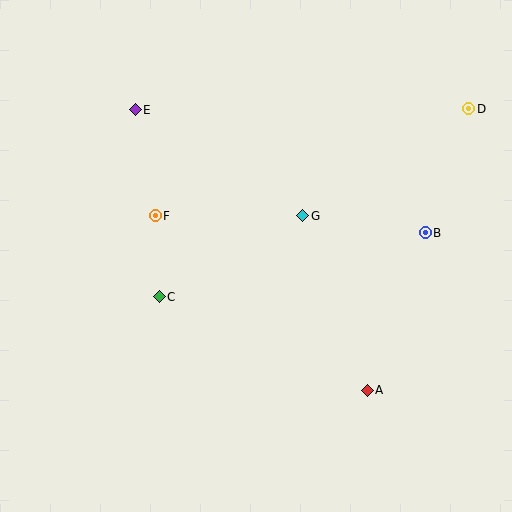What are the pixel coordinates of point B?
Point B is at (425, 233).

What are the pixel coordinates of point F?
Point F is at (155, 216).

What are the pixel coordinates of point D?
Point D is at (469, 109).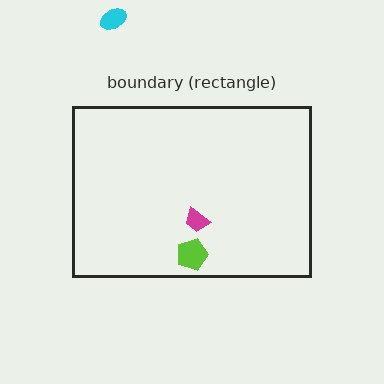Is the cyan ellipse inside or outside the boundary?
Outside.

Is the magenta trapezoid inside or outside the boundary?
Inside.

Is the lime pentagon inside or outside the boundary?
Inside.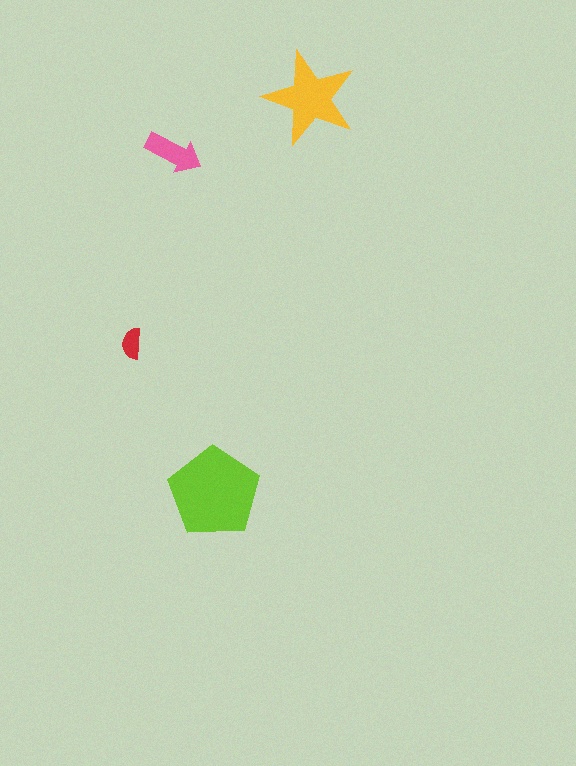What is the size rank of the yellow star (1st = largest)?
2nd.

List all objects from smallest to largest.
The red semicircle, the pink arrow, the yellow star, the lime pentagon.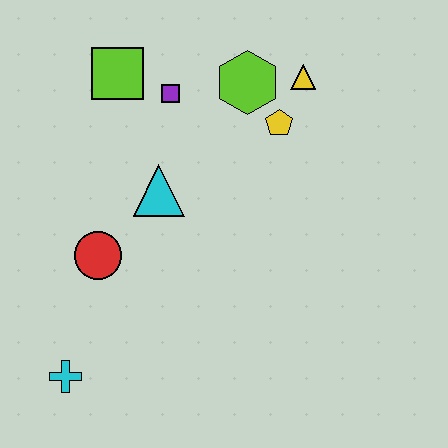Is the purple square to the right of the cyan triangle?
Yes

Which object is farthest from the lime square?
The cyan cross is farthest from the lime square.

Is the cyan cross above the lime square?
No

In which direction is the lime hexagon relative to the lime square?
The lime hexagon is to the right of the lime square.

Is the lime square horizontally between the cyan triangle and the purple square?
No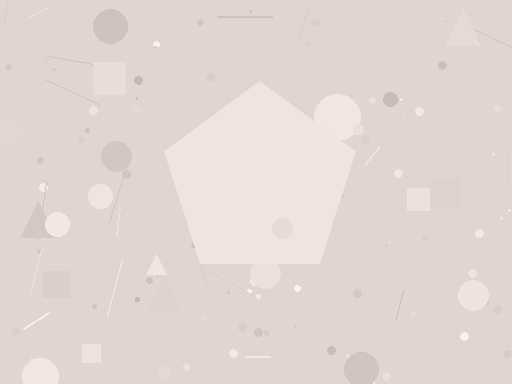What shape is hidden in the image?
A pentagon is hidden in the image.